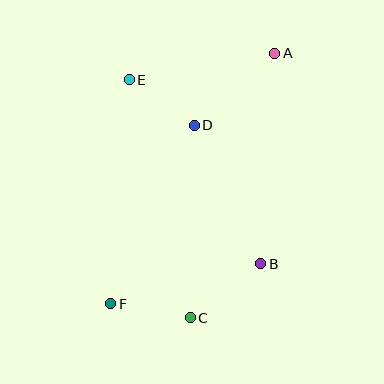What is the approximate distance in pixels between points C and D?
The distance between C and D is approximately 193 pixels.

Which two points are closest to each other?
Points D and E are closest to each other.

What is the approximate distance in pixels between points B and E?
The distance between B and E is approximately 226 pixels.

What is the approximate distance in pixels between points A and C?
The distance between A and C is approximately 278 pixels.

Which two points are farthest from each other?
Points A and F are farthest from each other.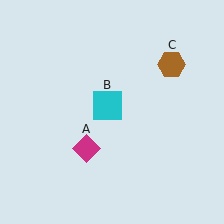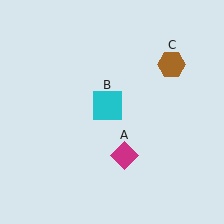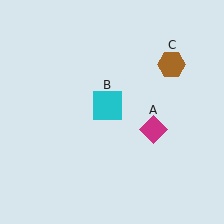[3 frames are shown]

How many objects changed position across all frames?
1 object changed position: magenta diamond (object A).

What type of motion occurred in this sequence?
The magenta diamond (object A) rotated counterclockwise around the center of the scene.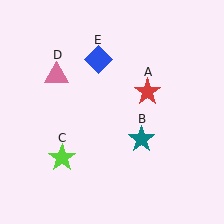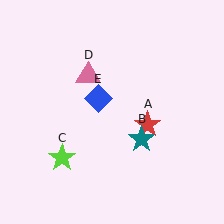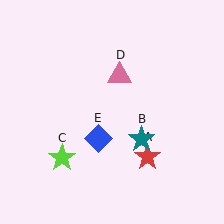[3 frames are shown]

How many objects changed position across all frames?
3 objects changed position: red star (object A), pink triangle (object D), blue diamond (object E).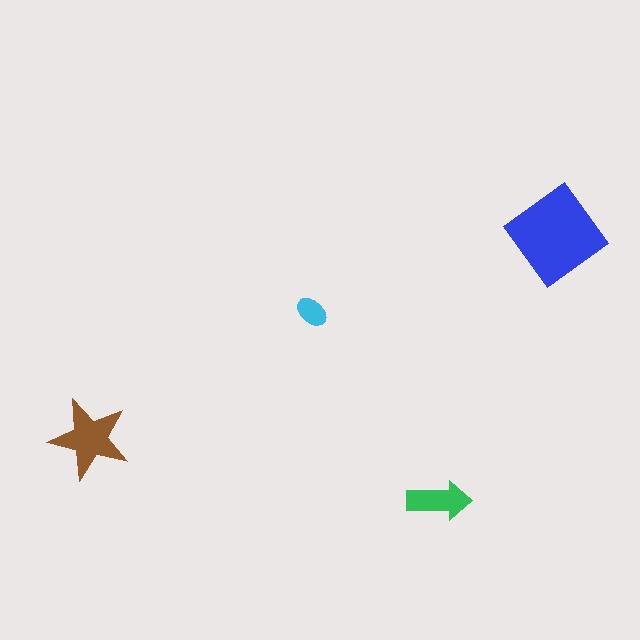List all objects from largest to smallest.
The blue diamond, the brown star, the green arrow, the cyan ellipse.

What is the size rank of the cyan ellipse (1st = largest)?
4th.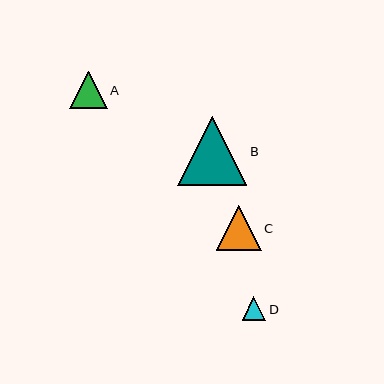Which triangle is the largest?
Triangle B is the largest with a size of approximately 69 pixels.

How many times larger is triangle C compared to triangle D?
Triangle C is approximately 1.9 times the size of triangle D.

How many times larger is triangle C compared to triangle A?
Triangle C is approximately 1.2 times the size of triangle A.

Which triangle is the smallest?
Triangle D is the smallest with a size of approximately 24 pixels.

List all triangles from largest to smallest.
From largest to smallest: B, C, A, D.